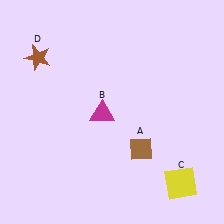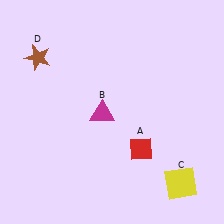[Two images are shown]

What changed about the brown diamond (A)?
In Image 1, A is brown. In Image 2, it changed to red.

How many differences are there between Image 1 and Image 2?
There is 1 difference between the two images.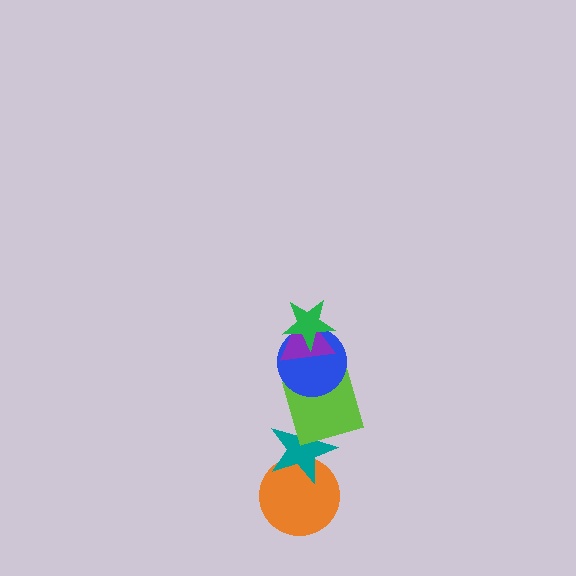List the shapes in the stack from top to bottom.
From top to bottom: the green star, the purple triangle, the blue circle, the lime square, the teal star, the orange circle.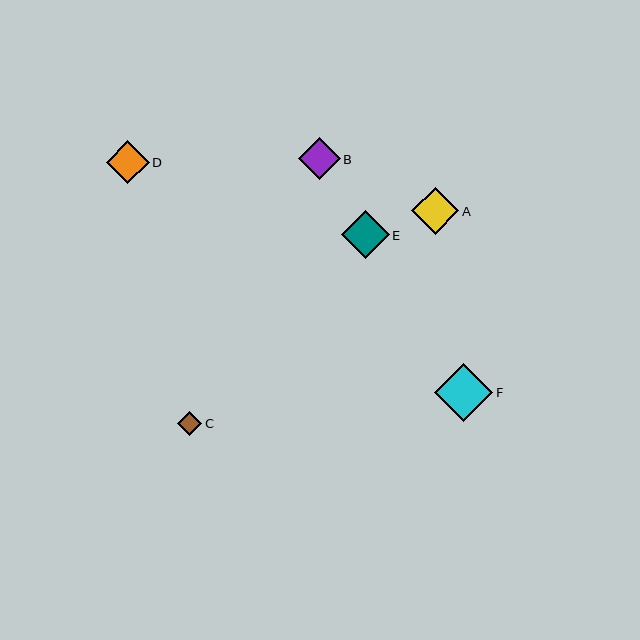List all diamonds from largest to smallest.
From largest to smallest: F, A, E, D, B, C.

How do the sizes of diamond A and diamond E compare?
Diamond A and diamond E are approximately the same size.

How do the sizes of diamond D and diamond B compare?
Diamond D and diamond B are approximately the same size.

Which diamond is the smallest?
Diamond C is the smallest with a size of approximately 24 pixels.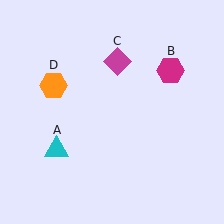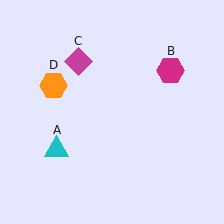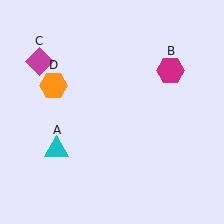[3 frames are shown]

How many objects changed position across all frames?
1 object changed position: magenta diamond (object C).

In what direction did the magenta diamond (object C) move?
The magenta diamond (object C) moved left.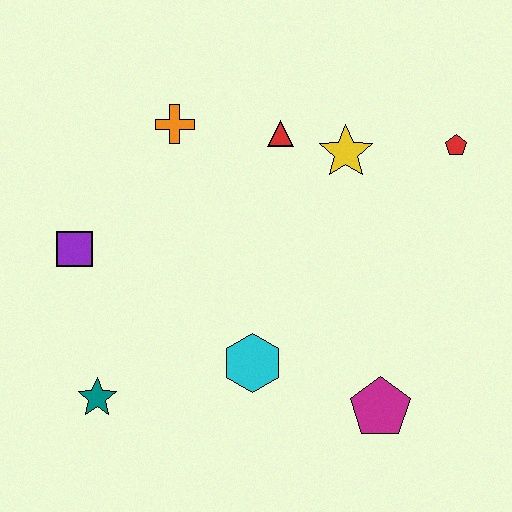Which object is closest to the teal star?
The purple square is closest to the teal star.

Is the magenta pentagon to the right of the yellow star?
Yes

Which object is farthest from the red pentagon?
The teal star is farthest from the red pentagon.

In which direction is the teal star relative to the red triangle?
The teal star is below the red triangle.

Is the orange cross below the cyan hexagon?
No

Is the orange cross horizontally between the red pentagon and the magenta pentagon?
No